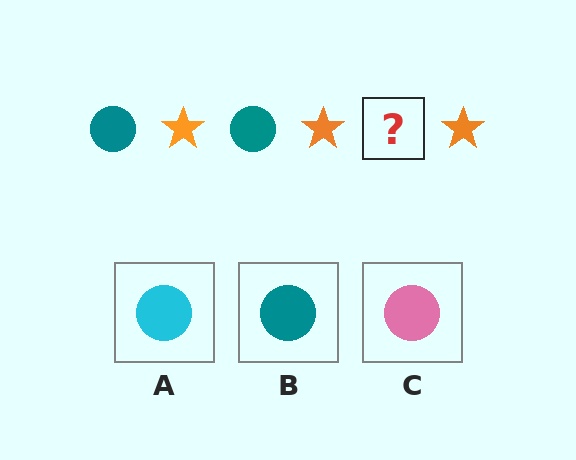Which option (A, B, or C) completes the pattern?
B.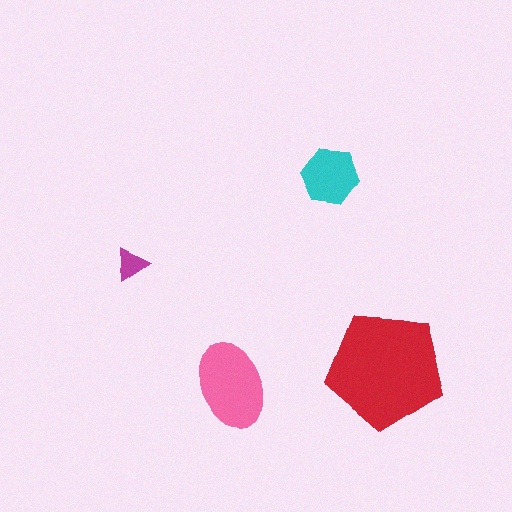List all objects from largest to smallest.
The red pentagon, the pink ellipse, the cyan hexagon, the magenta triangle.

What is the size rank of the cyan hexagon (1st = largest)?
3rd.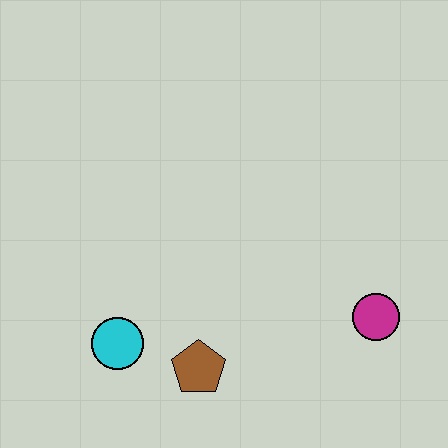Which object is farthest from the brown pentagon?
The magenta circle is farthest from the brown pentagon.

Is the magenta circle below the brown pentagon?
No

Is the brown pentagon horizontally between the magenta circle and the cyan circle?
Yes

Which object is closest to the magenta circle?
The brown pentagon is closest to the magenta circle.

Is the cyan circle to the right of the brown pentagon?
No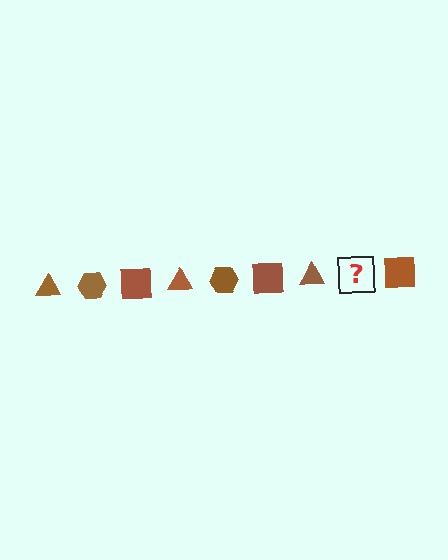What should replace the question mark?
The question mark should be replaced with a brown hexagon.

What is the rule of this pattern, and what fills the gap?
The rule is that the pattern cycles through triangle, hexagon, square shapes in brown. The gap should be filled with a brown hexagon.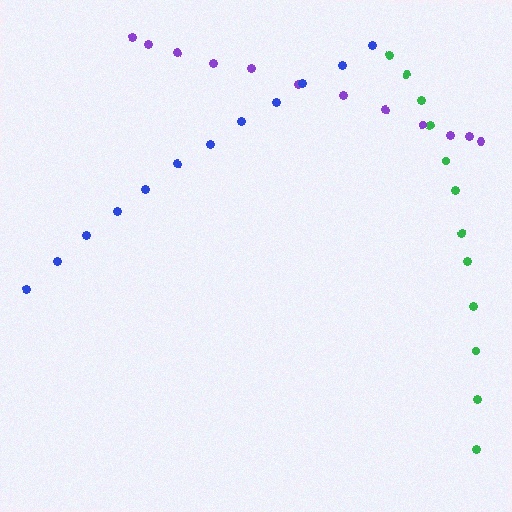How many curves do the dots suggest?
There are 3 distinct paths.